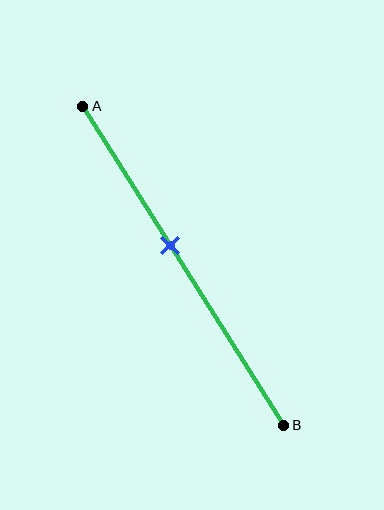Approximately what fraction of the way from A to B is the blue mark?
The blue mark is approximately 45% of the way from A to B.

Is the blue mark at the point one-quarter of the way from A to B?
No, the mark is at about 45% from A, not at the 25% one-quarter point.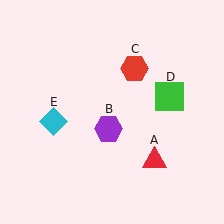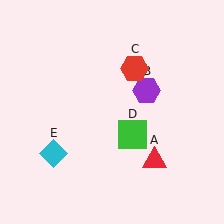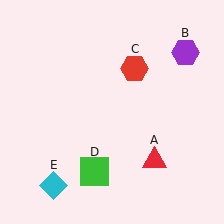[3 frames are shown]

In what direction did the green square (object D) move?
The green square (object D) moved down and to the left.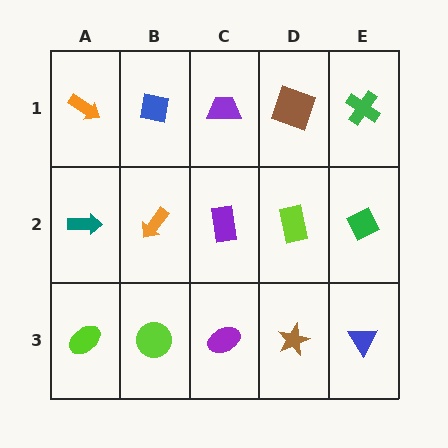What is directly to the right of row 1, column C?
A brown square.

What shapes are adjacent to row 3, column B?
An orange arrow (row 2, column B), a lime ellipse (row 3, column A), a purple ellipse (row 3, column C).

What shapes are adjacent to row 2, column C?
A purple trapezoid (row 1, column C), a purple ellipse (row 3, column C), an orange arrow (row 2, column B), a lime rectangle (row 2, column D).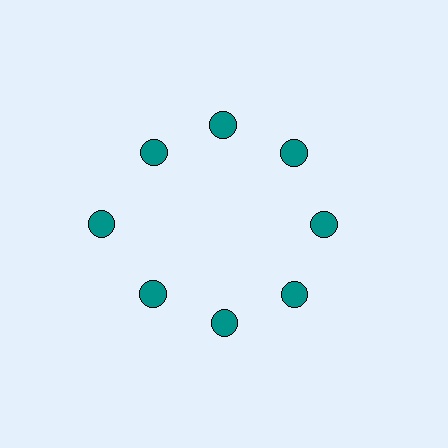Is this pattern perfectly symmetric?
No. The 8 teal circles are arranged in a ring, but one element near the 9 o'clock position is pushed outward from the center, breaking the 8-fold rotational symmetry.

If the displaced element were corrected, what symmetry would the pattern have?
It would have 8-fold rotational symmetry — the pattern would map onto itself every 45 degrees.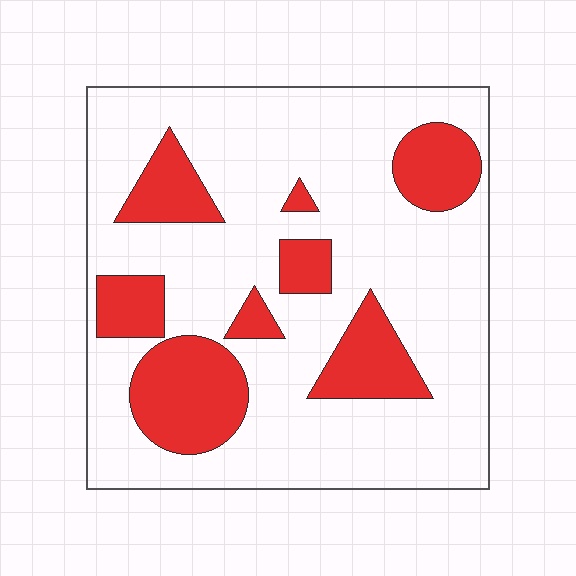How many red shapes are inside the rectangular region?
8.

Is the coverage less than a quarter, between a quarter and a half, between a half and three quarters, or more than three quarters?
Less than a quarter.